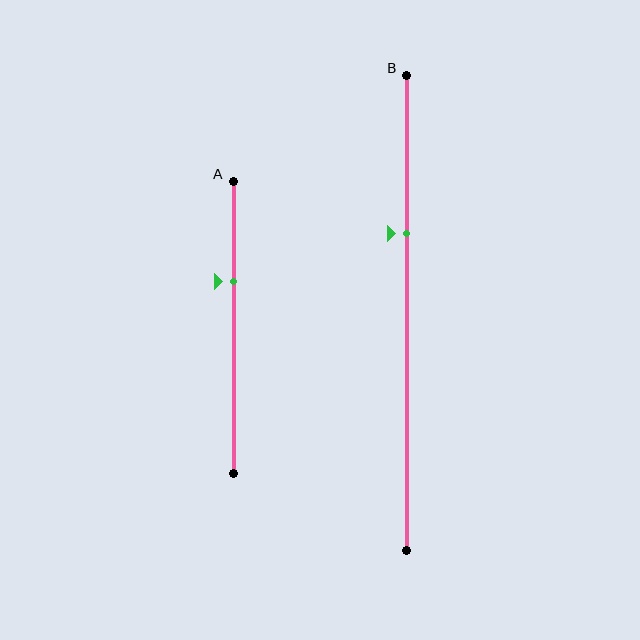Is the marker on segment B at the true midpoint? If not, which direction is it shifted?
No, the marker on segment B is shifted upward by about 17% of the segment length.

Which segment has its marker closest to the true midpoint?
Segment A has its marker closest to the true midpoint.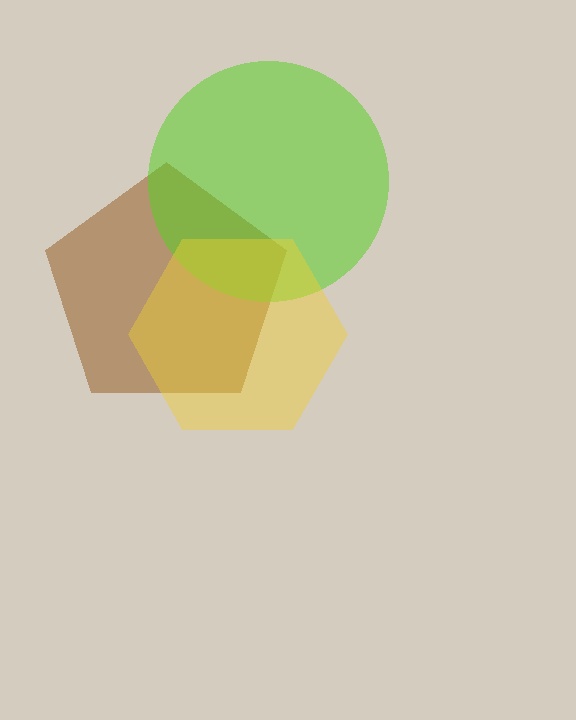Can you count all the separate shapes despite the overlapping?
Yes, there are 3 separate shapes.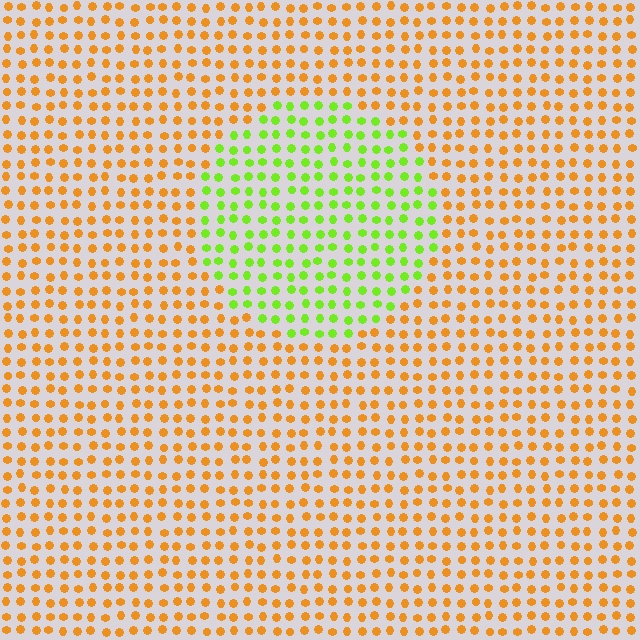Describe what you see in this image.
The image is filled with small orange elements in a uniform arrangement. A circle-shaped region is visible where the elements are tinted to a slightly different hue, forming a subtle color boundary.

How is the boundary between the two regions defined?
The boundary is defined purely by a slight shift in hue (about 64 degrees). Spacing, size, and orientation are identical on both sides.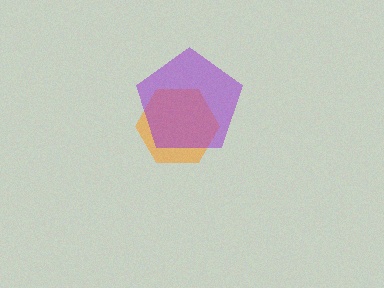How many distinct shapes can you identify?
There are 2 distinct shapes: an orange hexagon, a purple pentagon.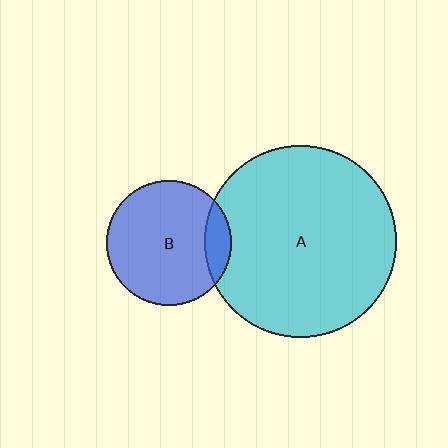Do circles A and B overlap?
Yes.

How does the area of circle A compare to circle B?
Approximately 2.4 times.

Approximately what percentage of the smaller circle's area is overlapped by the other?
Approximately 15%.